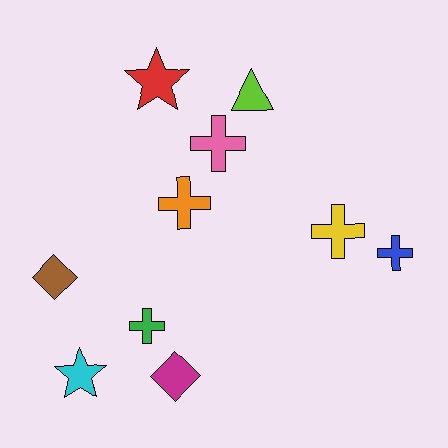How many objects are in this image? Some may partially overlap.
There are 10 objects.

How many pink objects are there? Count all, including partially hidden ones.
There is 1 pink object.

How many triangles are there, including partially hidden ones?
There is 1 triangle.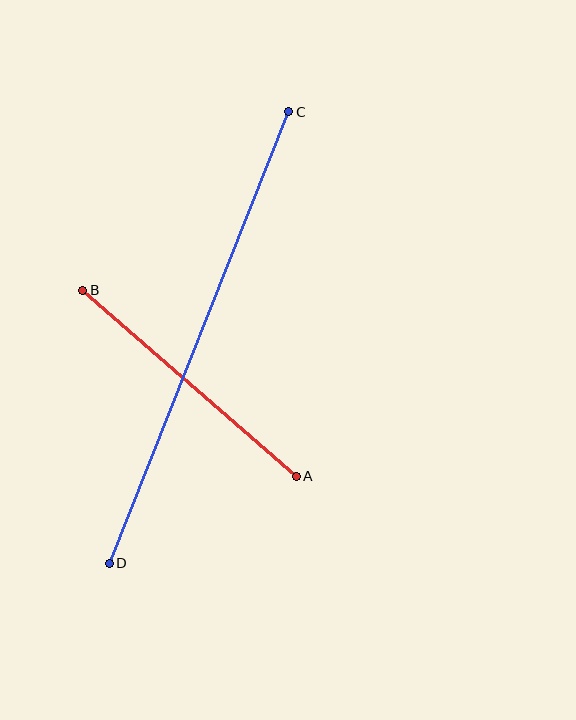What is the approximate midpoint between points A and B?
The midpoint is at approximately (189, 383) pixels.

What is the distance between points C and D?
The distance is approximately 486 pixels.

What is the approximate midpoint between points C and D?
The midpoint is at approximately (199, 337) pixels.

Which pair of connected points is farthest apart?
Points C and D are farthest apart.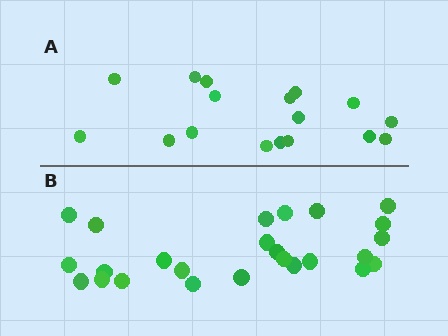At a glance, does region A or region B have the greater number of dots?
Region B (the bottom region) has more dots.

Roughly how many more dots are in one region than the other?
Region B has roughly 8 or so more dots than region A.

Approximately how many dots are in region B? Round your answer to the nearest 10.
About 20 dots. (The exact count is 25, which rounds to 20.)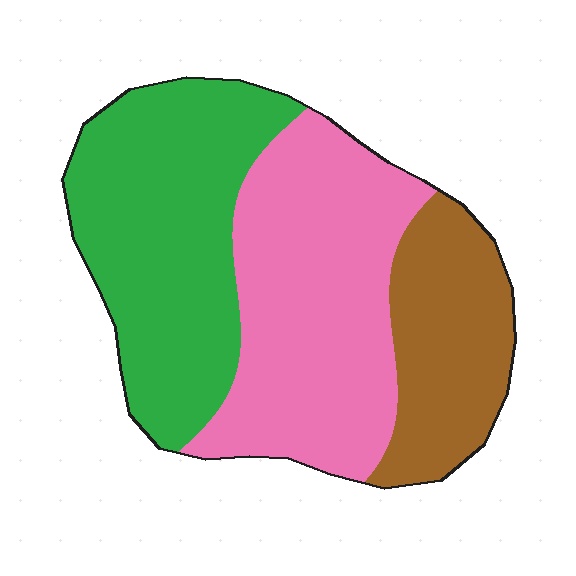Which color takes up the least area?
Brown, at roughly 20%.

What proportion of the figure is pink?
Pink takes up about two fifths (2/5) of the figure.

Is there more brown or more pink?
Pink.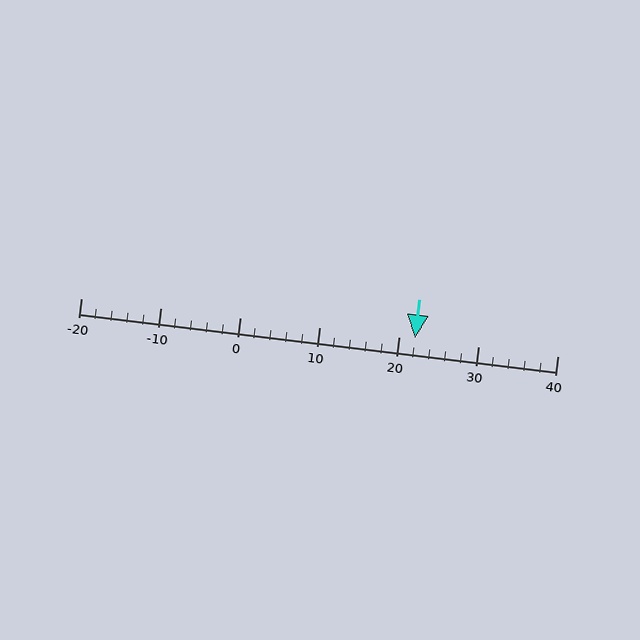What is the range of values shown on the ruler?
The ruler shows values from -20 to 40.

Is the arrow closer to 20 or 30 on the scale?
The arrow is closer to 20.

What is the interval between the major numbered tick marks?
The major tick marks are spaced 10 units apart.